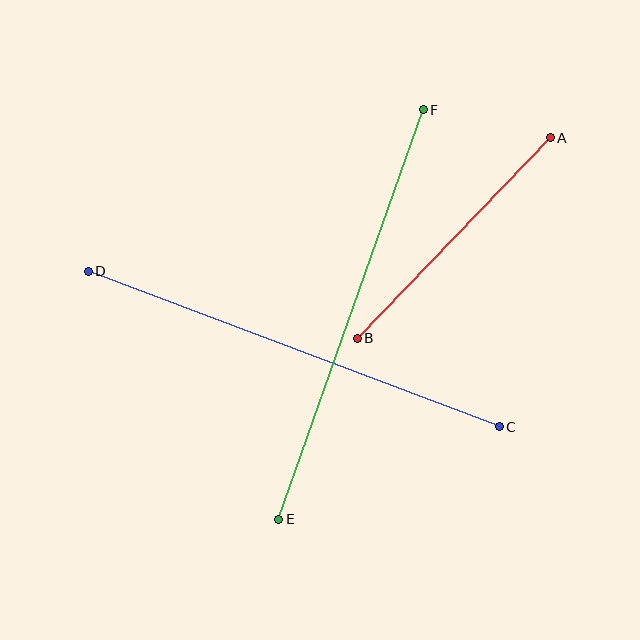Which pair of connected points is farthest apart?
Points C and D are farthest apart.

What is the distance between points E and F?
The distance is approximately 435 pixels.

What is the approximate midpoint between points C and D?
The midpoint is at approximately (294, 349) pixels.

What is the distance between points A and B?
The distance is approximately 278 pixels.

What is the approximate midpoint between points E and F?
The midpoint is at approximately (351, 315) pixels.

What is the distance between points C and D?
The distance is approximately 439 pixels.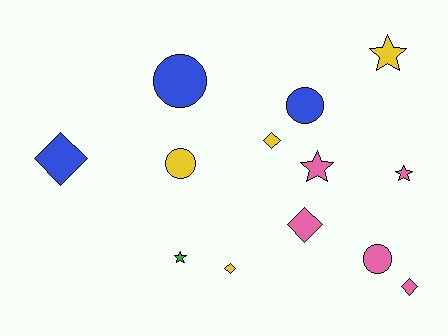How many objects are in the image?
There are 13 objects.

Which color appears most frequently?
Pink, with 5 objects.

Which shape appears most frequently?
Diamond, with 5 objects.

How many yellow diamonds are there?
There are 2 yellow diamonds.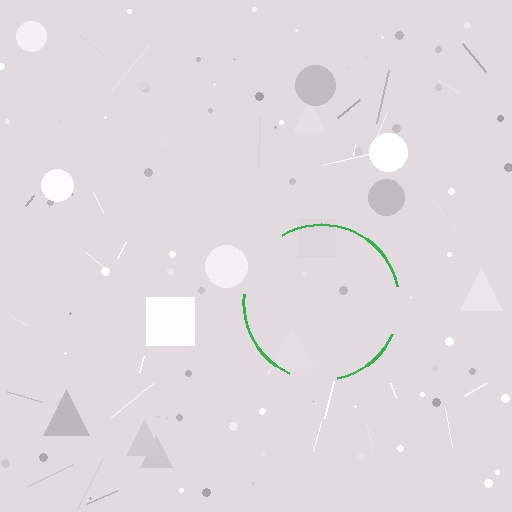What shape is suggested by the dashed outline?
The dashed outline suggests a circle.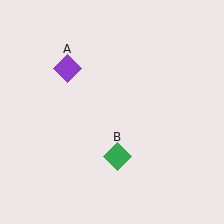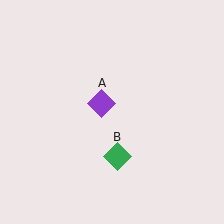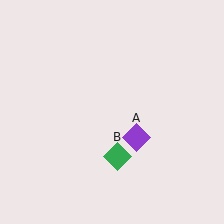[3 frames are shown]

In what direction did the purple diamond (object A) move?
The purple diamond (object A) moved down and to the right.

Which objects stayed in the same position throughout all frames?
Green diamond (object B) remained stationary.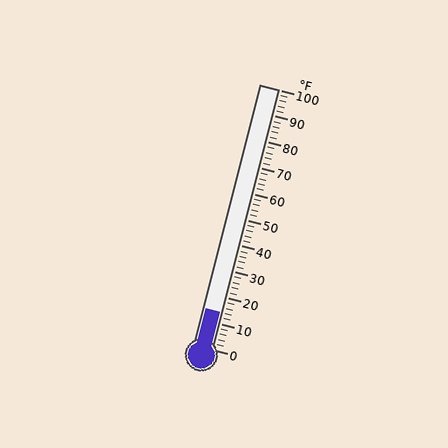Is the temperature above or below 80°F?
The temperature is below 80°F.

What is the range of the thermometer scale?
The thermometer scale ranges from 0°F to 100°F.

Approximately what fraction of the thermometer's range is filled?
The thermometer is filled to approximately 15% of its range.